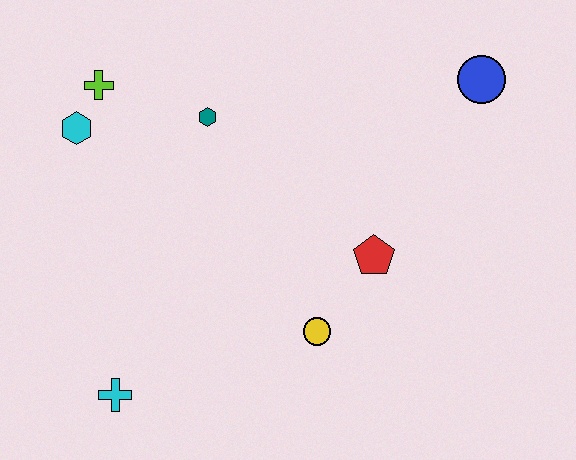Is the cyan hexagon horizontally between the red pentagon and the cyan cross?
No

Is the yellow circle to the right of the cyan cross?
Yes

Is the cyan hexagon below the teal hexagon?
Yes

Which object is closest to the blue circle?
The red pentagon is closest to the blue circle.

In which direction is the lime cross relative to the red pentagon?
The lime cross is to the left of the red pentagon.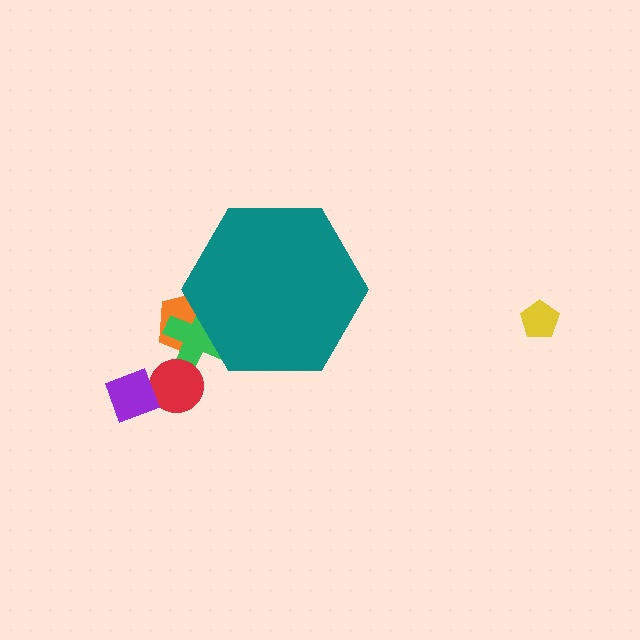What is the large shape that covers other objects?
A teal hexagon.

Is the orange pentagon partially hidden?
Yes, the orange pentagon is partially hidden behind the teal hexagon.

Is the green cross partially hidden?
Yes, the green cross is partially hidden behind the teal hexagon.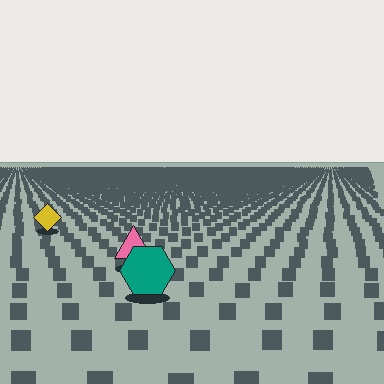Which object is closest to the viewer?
The teal hexagon is closest. The texture marks near it are larger and more spread out.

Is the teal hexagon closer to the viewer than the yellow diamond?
Yes. The teal hexagon is closer — you can tell from the texture gradient: the ground texture is coarser near it.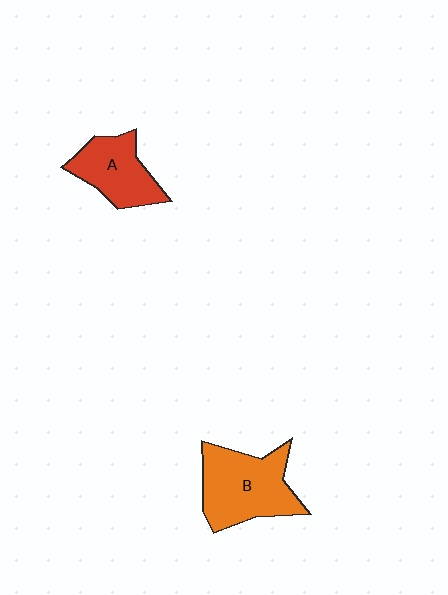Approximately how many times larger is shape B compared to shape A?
Approximately 1.4 times.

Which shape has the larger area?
Shape B (orange).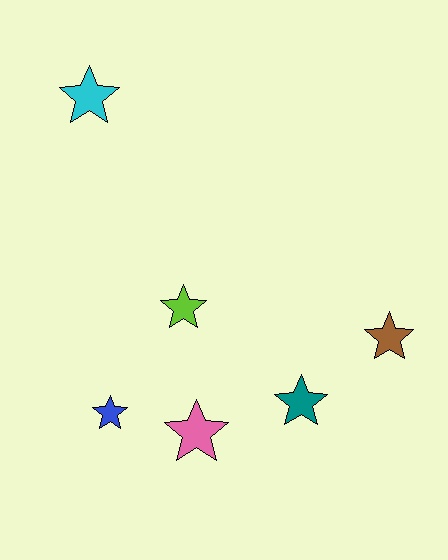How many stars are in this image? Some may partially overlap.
There are 6 stars.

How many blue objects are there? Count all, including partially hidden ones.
There is 1 blue object.